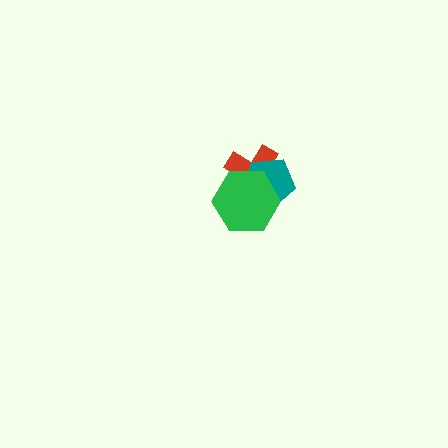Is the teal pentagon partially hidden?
Yes, it is partially covered by another shape.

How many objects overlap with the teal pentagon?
2 objects overlap with the teal pentagon.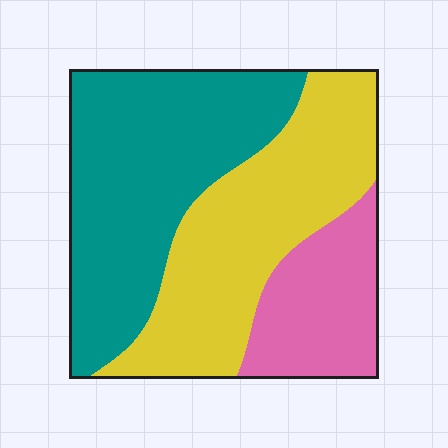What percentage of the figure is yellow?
Yellow covers 38% of the figure.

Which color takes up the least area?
Pink, at roughly 20%.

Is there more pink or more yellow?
Yellow.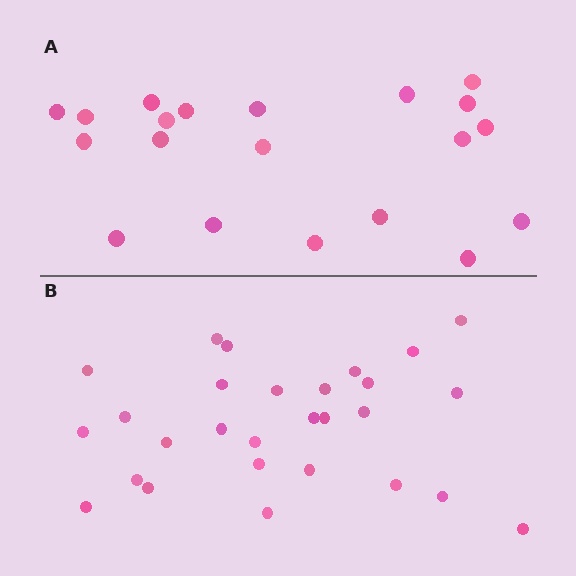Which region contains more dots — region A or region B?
Region B (the bottom region) has more dots.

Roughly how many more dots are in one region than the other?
Region B has roughly 8 or so more dots than region A.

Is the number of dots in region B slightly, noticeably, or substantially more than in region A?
Region B has noticeably more, but not dramatically so. The ratio is roughly 1.4 to 1.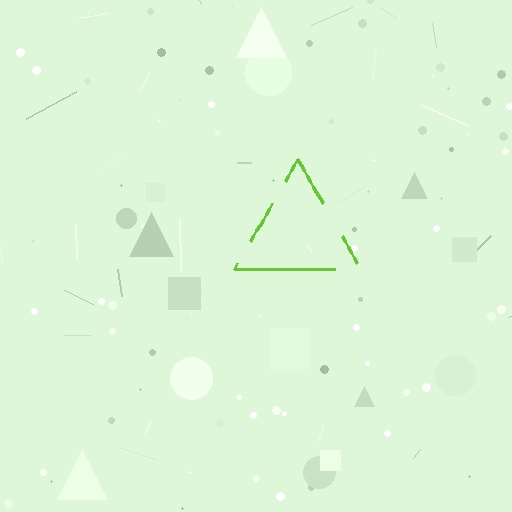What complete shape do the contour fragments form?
The contour fragments form a triangle.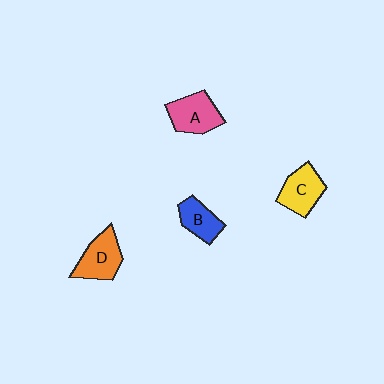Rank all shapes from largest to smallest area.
From largest to smallest: A (pink), D (orange), C (yellow), B (blue).